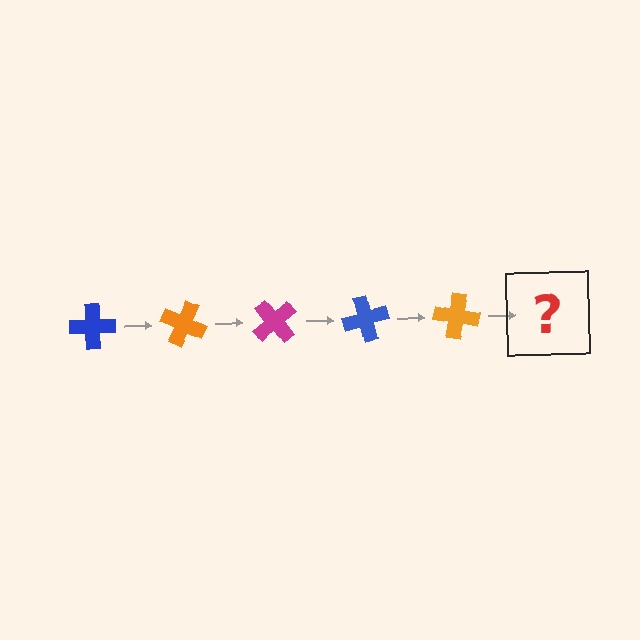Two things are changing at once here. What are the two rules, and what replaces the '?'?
The two rules are that it rotates 25 degrees each step and the color cycles through blue, orange, and magenta. The '?' should be a magenta cross, rotated 125 degrees from the start.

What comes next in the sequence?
The next element should be a magenta cross, rotated 125 degrees from the start.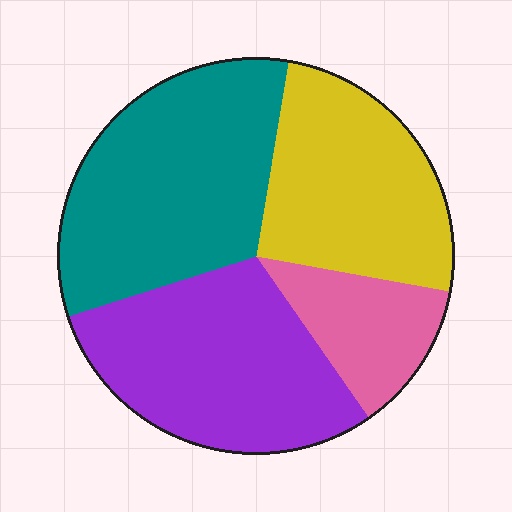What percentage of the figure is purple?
Purple covers around 30% of the figure.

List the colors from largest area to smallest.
From largest to smallest: teal, purple, yellow, pink.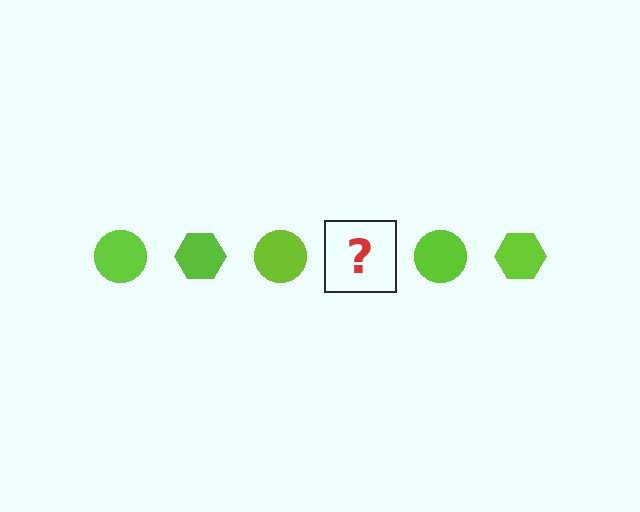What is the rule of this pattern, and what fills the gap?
The rule is that the pattern cycles through circle, hexagon shapes in lime. The gap should be filled with a lime hexagon.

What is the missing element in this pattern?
The missing element is a lime hexagon.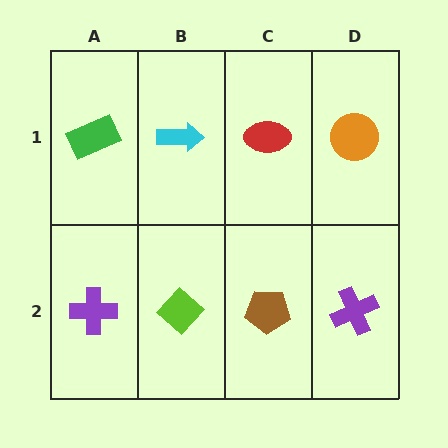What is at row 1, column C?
A red ellipse.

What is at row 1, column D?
An orange circle.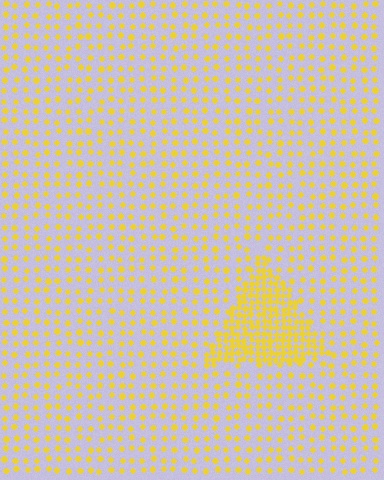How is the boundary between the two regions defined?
The boundary is defined by a change in element density (approximately 2.8x ratio). All elements are the same color, size, and shape.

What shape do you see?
I see a triangle.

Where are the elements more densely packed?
The elements are more densely packed inside the triangle boundary.